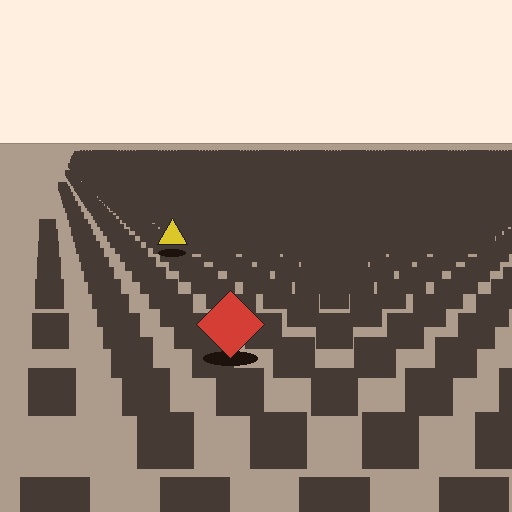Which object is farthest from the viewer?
The yellow triangle is farthest from the viewer. It appears smaller and the ground texture around it is denser.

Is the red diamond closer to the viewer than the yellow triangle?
Yes. The red diamond is closer — you can tell from the texture gradient: the ground texture is coarser near it.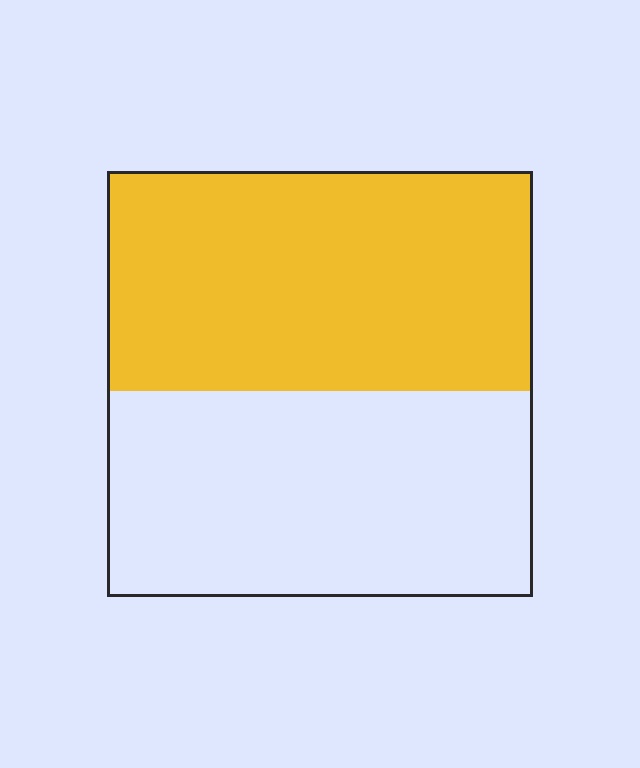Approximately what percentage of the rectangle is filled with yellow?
Approximately 50%.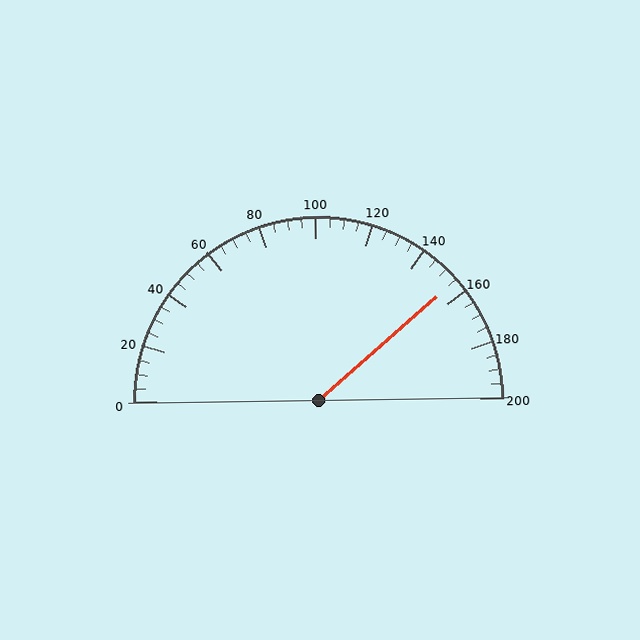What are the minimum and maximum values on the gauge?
The gauge ranges from 0 to 200.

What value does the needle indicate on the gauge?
The needle indicates approximately 155.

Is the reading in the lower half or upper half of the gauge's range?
The reading is in the upper half of the range (0 to 200).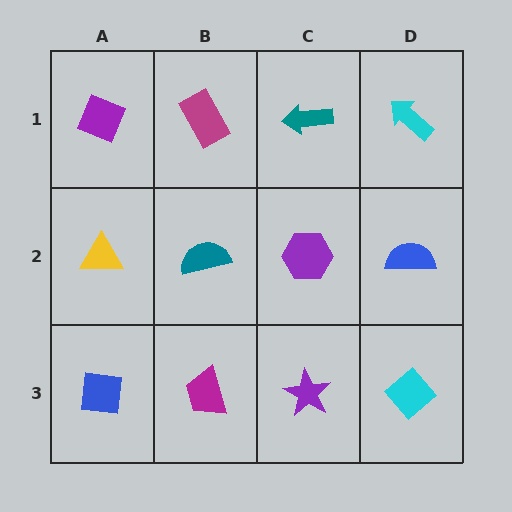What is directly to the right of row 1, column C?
A cyan arrow.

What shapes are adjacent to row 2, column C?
A teal arrow (row 1, column C), a purple star (row 3, column C), a teal semicircle (row 2, column B), a blue semicircle (row 2, column D).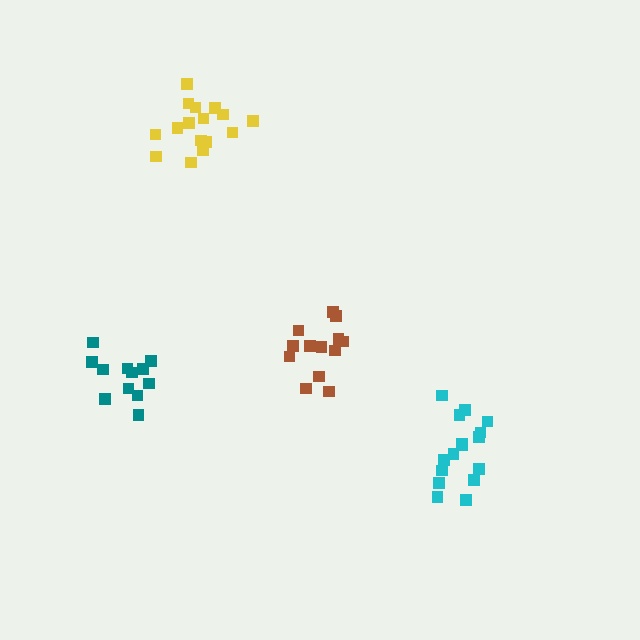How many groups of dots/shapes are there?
There are 4 groups.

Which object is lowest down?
The cyan cluster is bottommost.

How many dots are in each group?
Group 1: 16 dots, Group 2: 16 dots, Group 3: 12 dots, Group 4: 13 dots (57 total).